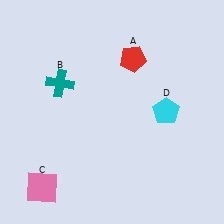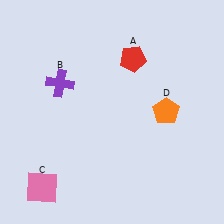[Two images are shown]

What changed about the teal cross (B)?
In Image 1, B is teal. In Image 2, it changed to purple.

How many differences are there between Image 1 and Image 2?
There are 2 differences between the two images.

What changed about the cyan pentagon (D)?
In Image 1, D is cyan. In Image 2, it changed to orange.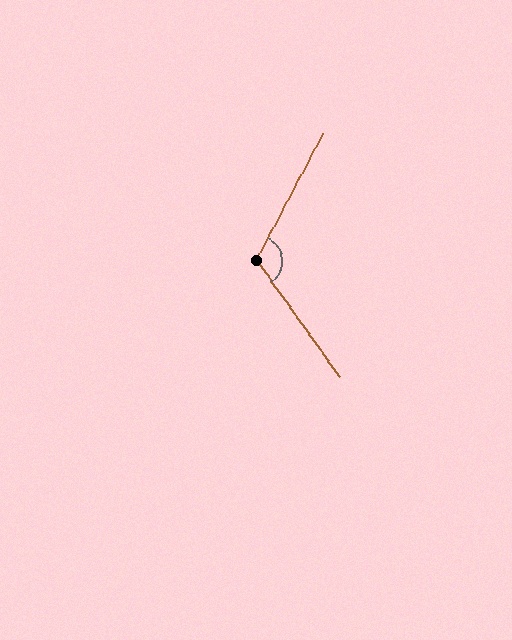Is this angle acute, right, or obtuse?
It is obtuse.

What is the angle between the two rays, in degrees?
Approximately 117 degrees.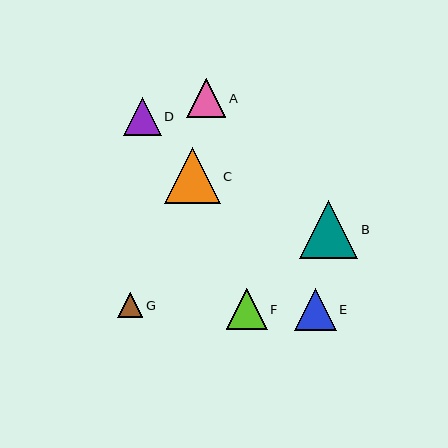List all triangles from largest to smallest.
From largest to smallest: B, C, E, F, A, D, G.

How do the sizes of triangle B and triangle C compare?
Triangle B and triangle C are approximately the same size.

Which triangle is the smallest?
Triangle G is the smallest with a size of approximately 25 pixels.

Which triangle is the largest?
Triangle B is the largest with a size of approximately 58 pixels.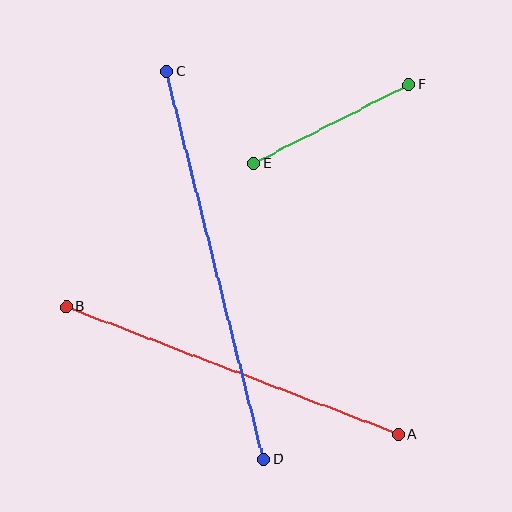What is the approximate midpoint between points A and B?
The midpoint is at approximately (232, 371) pixels.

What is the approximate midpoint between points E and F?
The midpoint is at approximately (331, 124) pixels.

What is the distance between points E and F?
The distance is approximately 174 pixels.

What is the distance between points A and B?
The distance is approximately 356 pixels.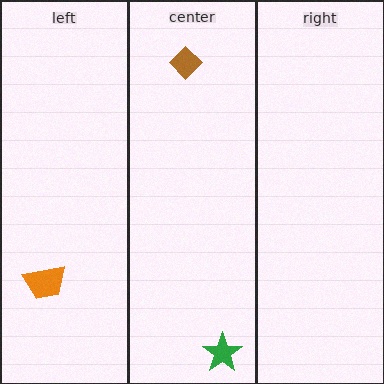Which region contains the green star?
The center region.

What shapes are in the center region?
The green star, the brown diamond.